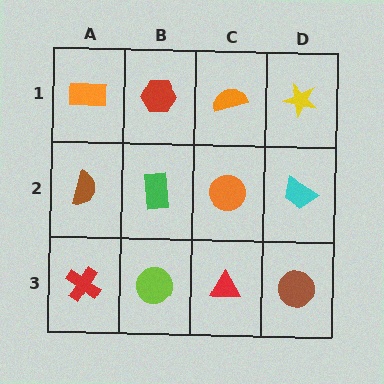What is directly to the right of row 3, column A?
A lime circle.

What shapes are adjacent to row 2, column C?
An orange semicircle (row 1, column C), a red triangle (row 3, column C), a green rectangle (row 2, column B), a cyan trapezoid (row 2, column D).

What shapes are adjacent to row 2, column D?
A yellow star (row 1, column D), a brown circle (row 3, column D), an orange circle (row 2, column C).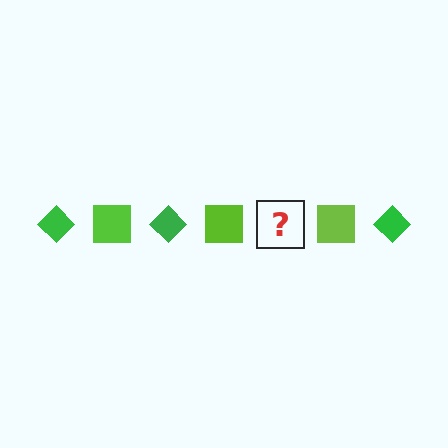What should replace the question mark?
The question mark should be replaced with a green diamond.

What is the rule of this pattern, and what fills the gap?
The rule is that the pattern alternates between green diamond and lime square. The gap should be filled with a green diamond.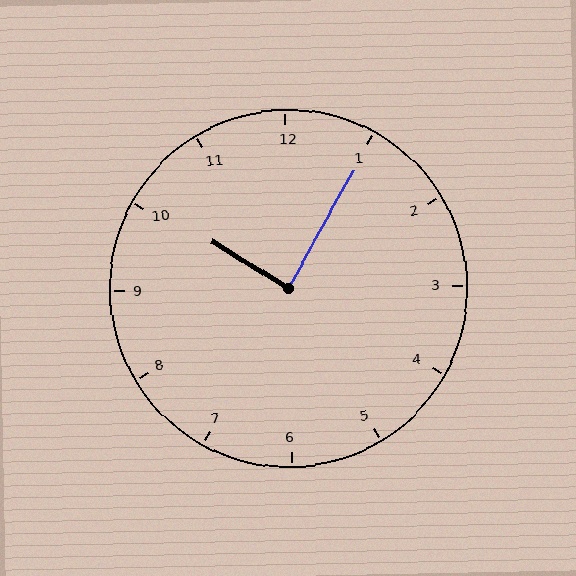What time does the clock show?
10:05.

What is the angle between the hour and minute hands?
Approximately 88 degrees.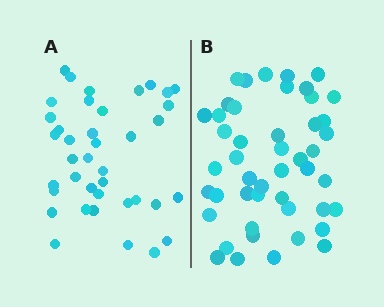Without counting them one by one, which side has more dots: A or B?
Region B (the right region) has more dots.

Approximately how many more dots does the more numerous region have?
Region B has roughly 8 or so more dots than region A.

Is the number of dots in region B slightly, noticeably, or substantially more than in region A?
Region B has only slightly more — the two regions are fairly close. The ratio is roughly 1.2 to 1.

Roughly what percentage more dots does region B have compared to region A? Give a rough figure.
About 20% more.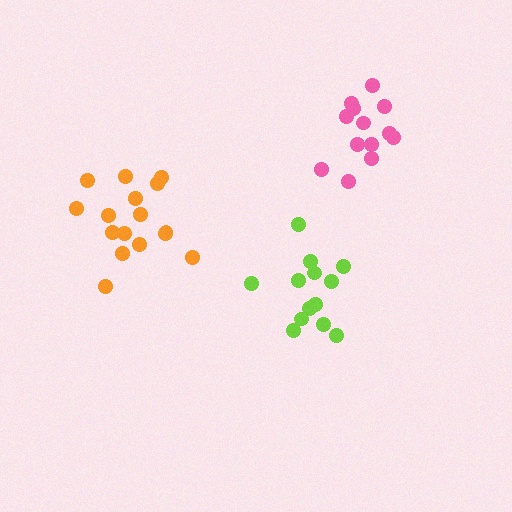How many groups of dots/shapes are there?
There are 3 groups.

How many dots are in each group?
Group 1: 13 dots, Group 2: 16 dots, Group 3: 13 dots (42 total).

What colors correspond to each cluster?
The clusters are colored: pink, orange, lime.